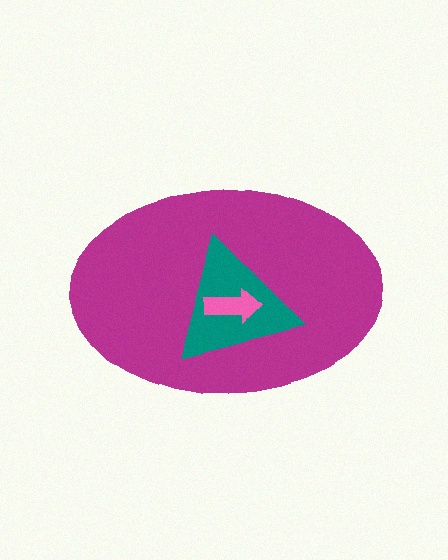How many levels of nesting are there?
3.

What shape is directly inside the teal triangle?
The pink arrow.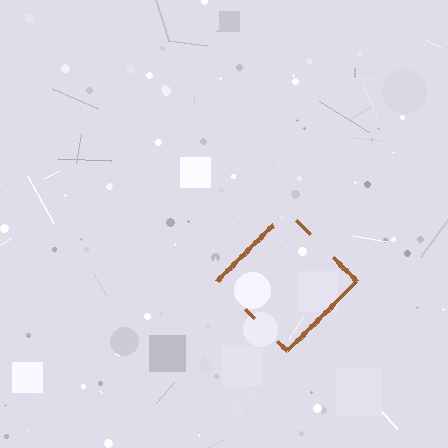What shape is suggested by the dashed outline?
The dashed outline suggests a diamond.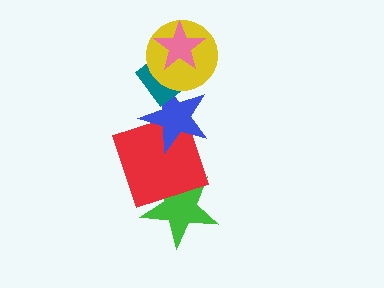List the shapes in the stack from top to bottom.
From top to bottom: the pink star, the yellow circle, the teal diamond, the blue star, the red square, the green star.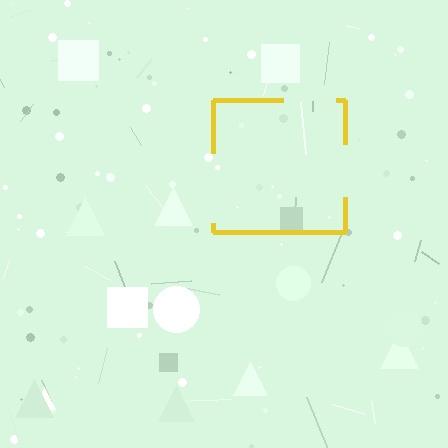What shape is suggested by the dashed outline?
The dashed outline suggests a square.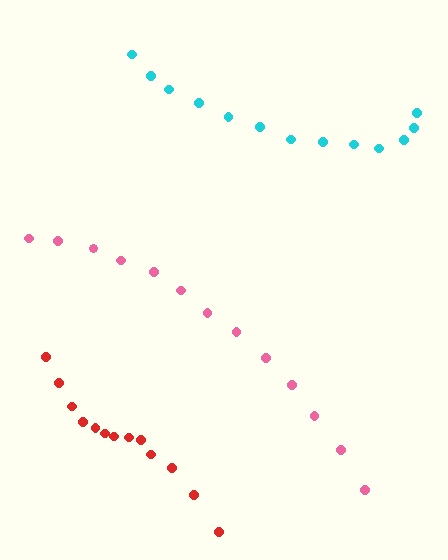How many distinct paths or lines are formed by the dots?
There are 3 distinct paths.